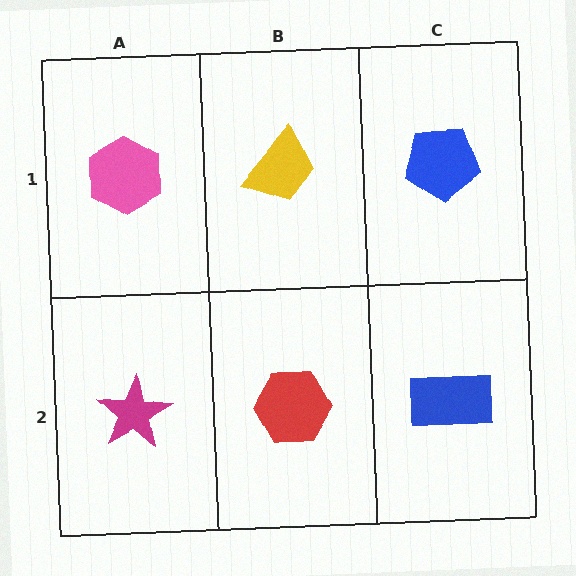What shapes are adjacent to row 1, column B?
A red hexagon (row 2, column B), a pink hexagon (row 1, column A), a blue pentagon (row 1, column C).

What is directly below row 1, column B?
A red hexagon.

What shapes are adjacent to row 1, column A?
A magenta star (row 2, column A), a yellow trapezoid (row 1, column B).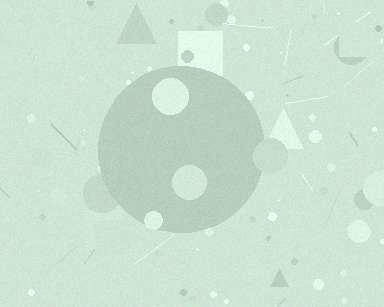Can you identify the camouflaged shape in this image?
The camouflaged shape is a circle.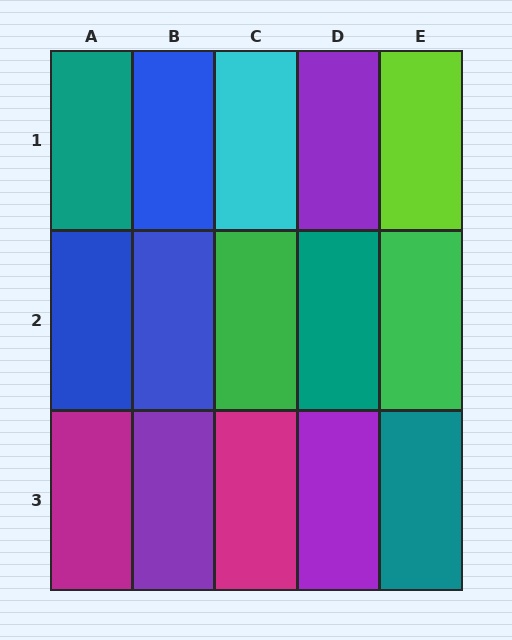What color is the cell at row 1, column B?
Blue.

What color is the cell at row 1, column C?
Cyan.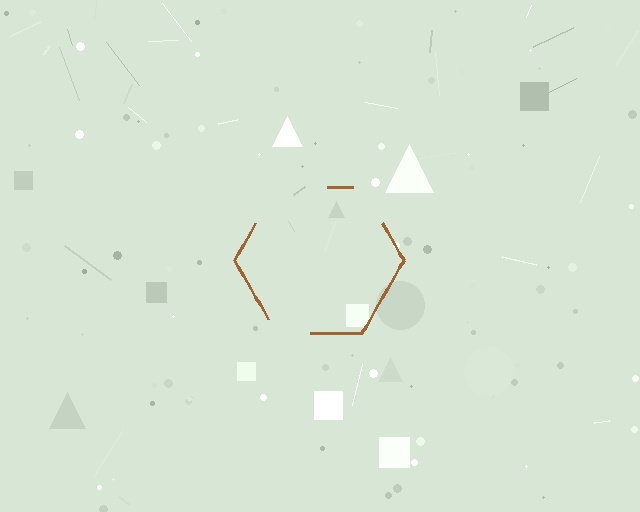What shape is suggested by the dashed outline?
The dashed outline suggests a hexagon.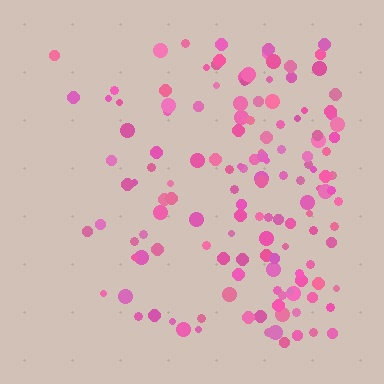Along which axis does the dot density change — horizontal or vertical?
Horizontal.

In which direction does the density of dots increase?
From left to right, with the right side densest.